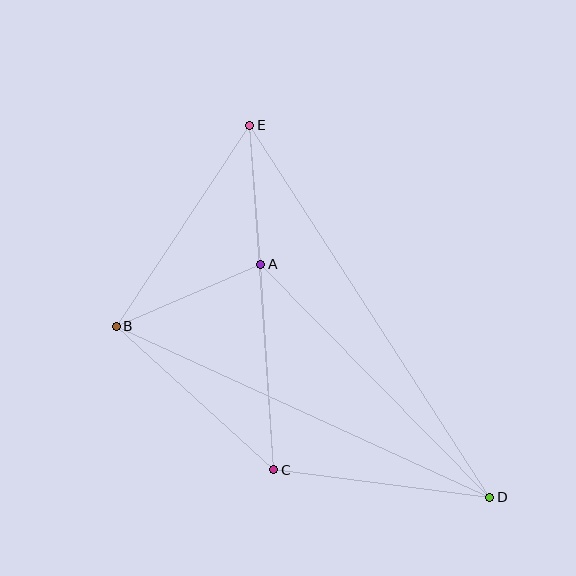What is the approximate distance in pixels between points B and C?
The distance between B and C is approximately 213 pixels.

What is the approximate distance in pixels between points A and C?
The distance between A and C is approximately 206 pixels.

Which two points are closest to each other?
Points A and E are closest to each other.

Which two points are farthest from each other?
Points D and E are farthest from each other.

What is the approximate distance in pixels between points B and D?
The distance between B and D is approximately 411 pixels.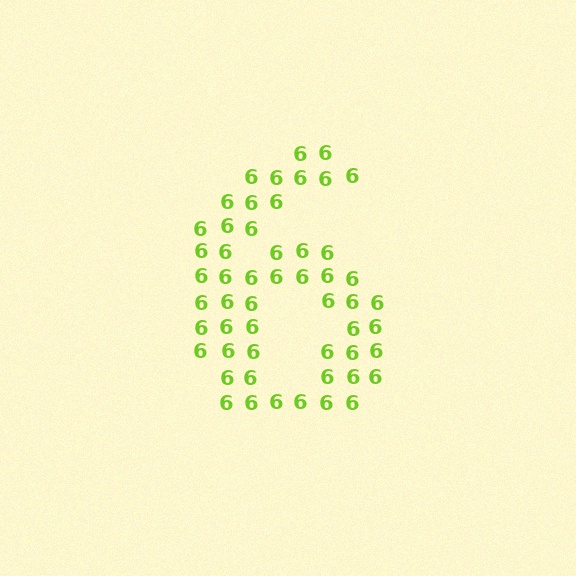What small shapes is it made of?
It is made of small digit 6's.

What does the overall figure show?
The overall figure shows the digit 6.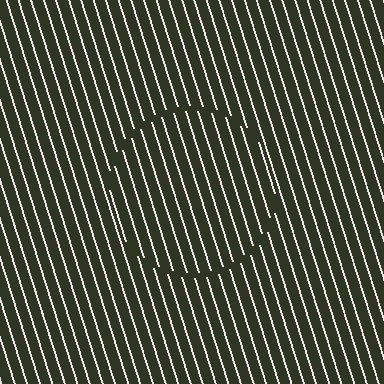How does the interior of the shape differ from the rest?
The interior of the shape contains the same grating, shifted by half a period — the contour is defined by the phase discontinuity where line-ends from the inner and outer gratings abut.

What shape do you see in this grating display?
An illusory circle. The interior of the shape contains the same grating, shifted by half a period — the contour is defined by the phase discontinuity where line-ends from the inner and outer gratings abut.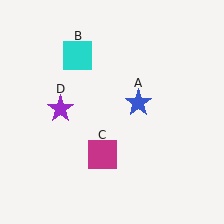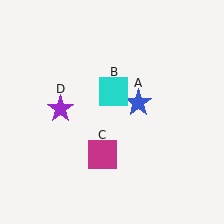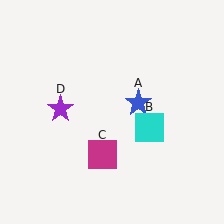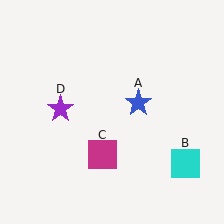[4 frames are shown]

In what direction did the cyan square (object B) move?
The cyan square (object B) moved down and to the right.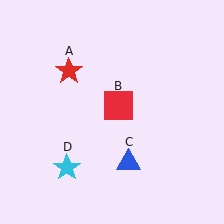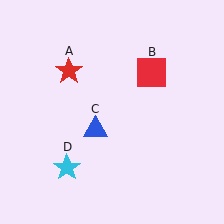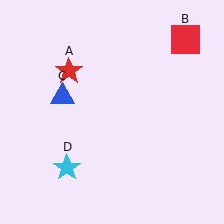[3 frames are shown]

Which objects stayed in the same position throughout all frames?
Red star (object A) and cyan star (object D) remained stationary.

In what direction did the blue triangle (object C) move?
The blue triangle (object C) moved up and to the left.